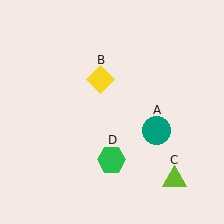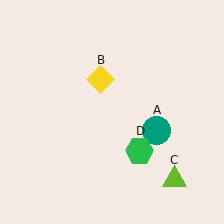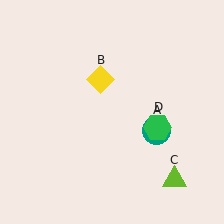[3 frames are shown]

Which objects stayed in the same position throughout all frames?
Teal circle (object A) and yellow diamond (object B) and lime triangle (object C) remained stationary.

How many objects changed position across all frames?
1 object changed position: green hexagon (object D).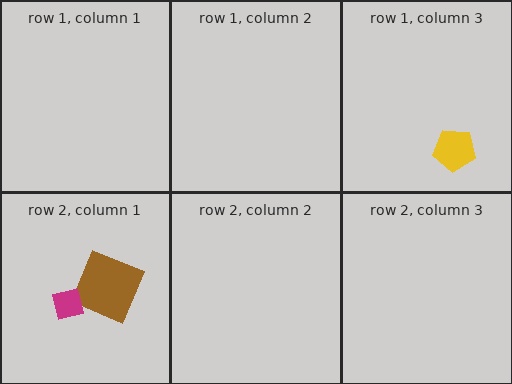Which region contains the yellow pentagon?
The row 1, column 3 region.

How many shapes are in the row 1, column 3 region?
1.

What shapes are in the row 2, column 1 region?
The brown square, the magenta square.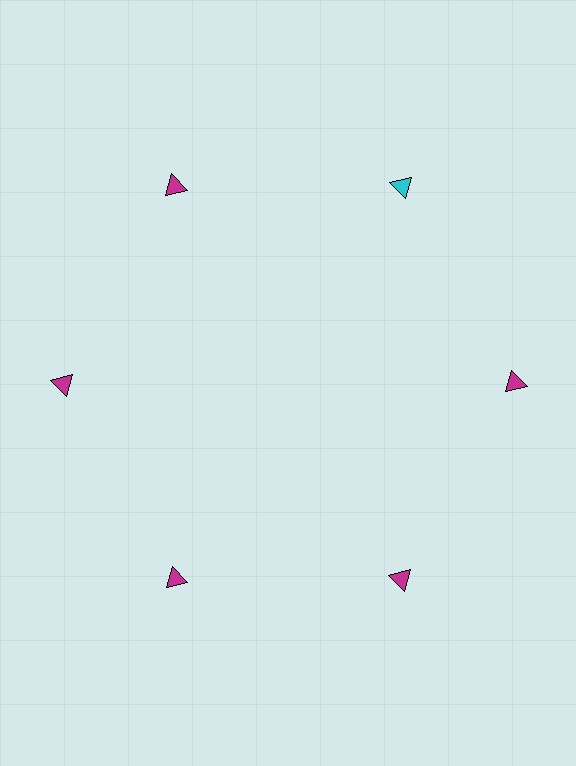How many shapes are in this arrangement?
There are 6 shapes arranged in a ring pattern.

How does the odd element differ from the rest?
It has a different color: cyan instead of magenta.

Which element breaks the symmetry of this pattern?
The cyan triangle at roughly the 1 o'clock position breaks the symmetry. All other shapes are magenta triangles.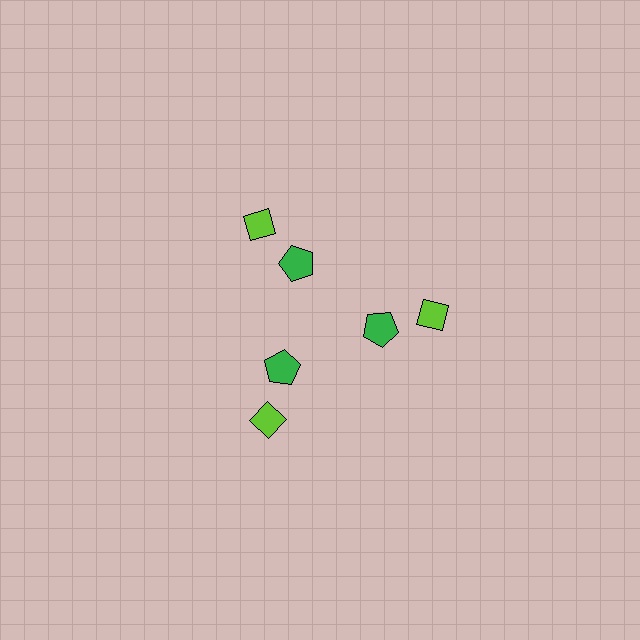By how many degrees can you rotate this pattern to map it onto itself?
The pattern maps onto itself every 120 degrees of rotation.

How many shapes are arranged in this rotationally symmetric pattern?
There are 6 shapes, arranged in 3 groups of 2.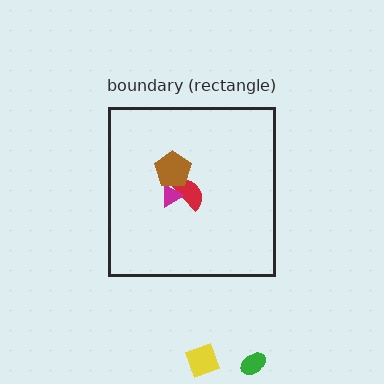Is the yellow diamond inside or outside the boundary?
Outside.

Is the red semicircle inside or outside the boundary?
Inside.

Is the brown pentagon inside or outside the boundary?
Inside.